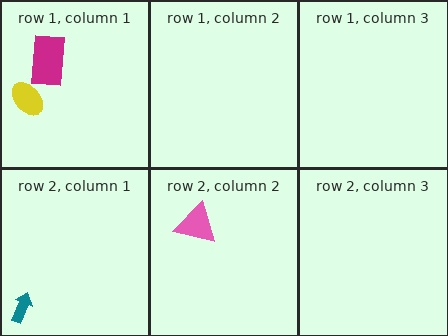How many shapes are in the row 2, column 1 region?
1.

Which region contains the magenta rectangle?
The row 1, column 1 region.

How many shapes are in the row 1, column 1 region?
2.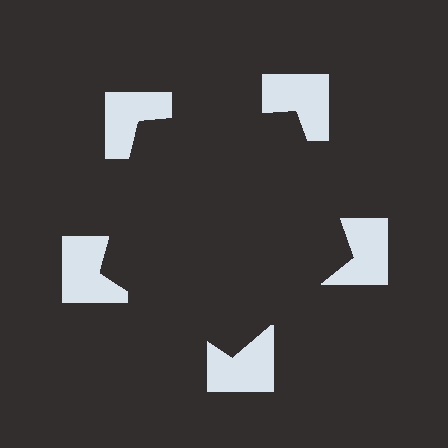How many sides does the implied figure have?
5 sides.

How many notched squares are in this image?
There are 5 — one at each vertex of the illusory pentagon.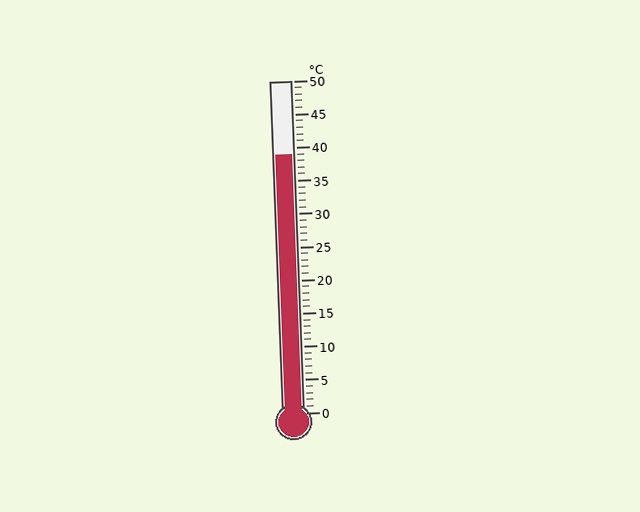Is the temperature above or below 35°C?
The temperature is above 35°C.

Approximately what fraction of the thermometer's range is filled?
The thermometer is filled to approximately 80% of its range.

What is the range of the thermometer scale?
The thermometer scale ranges from 0°C to 50°C.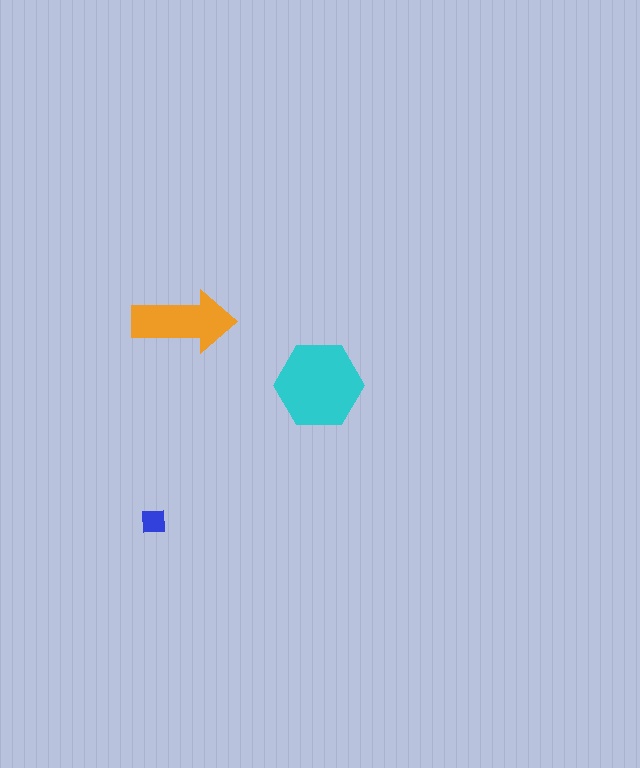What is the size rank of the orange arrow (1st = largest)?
2nd.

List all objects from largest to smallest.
The cyan hexagon, the orange arrow, the blue square.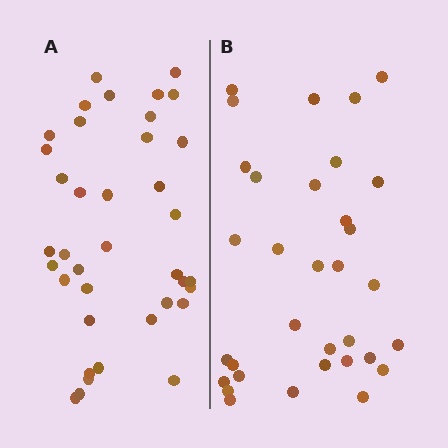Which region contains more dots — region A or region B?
Region A (the left region) has more dots.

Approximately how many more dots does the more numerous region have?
Region A has about 5 more dots than region B.